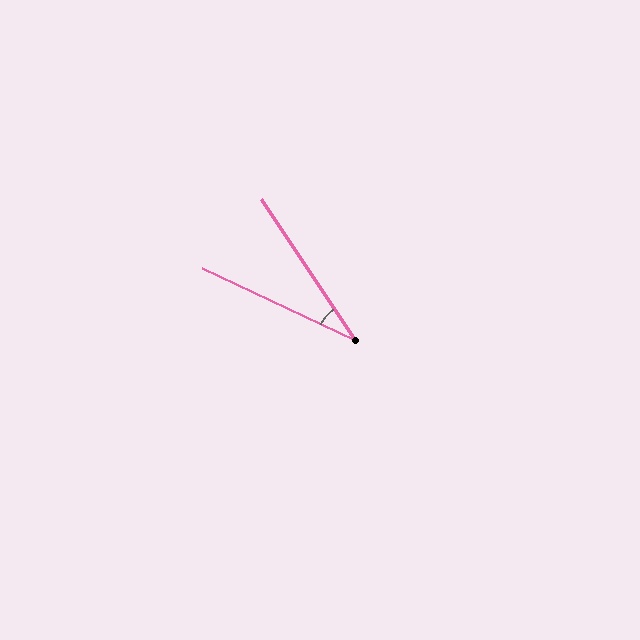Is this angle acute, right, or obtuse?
It is acute.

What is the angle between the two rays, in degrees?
Approximately 31 degrees.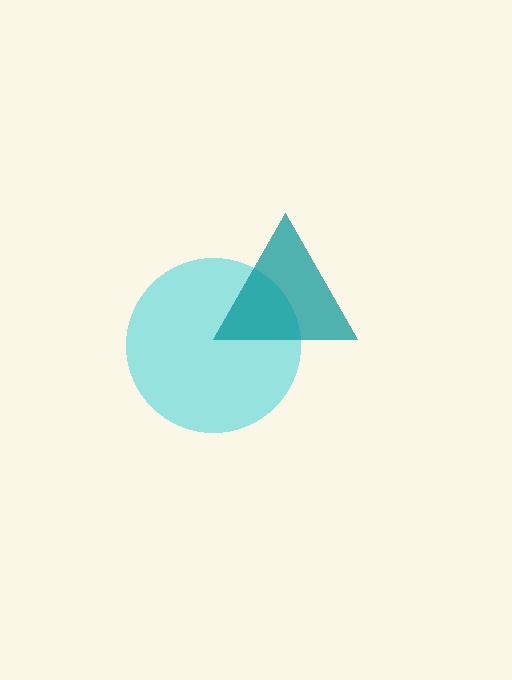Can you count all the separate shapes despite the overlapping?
Yes, there are 2 separate shapes.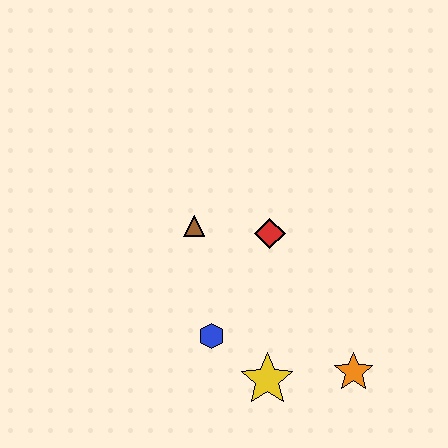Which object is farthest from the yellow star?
The brown triangle is farthest from the yellow star.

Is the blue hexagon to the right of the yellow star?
No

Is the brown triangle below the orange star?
No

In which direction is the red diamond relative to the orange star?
The red diamond is above the orange star.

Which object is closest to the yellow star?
The blue hexagon is closest to the yellow star.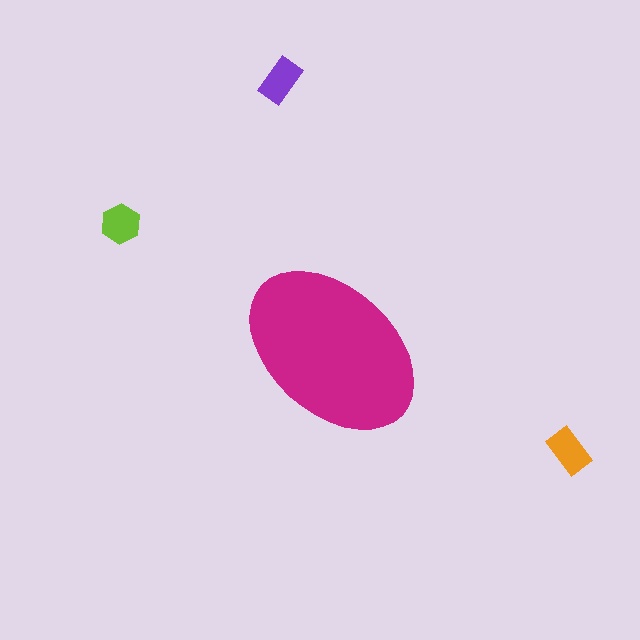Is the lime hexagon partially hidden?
No, the lime hexagon is fully visible.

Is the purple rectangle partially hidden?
No, the purple rectangle is fully visible.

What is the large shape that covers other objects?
A magenta ellipse.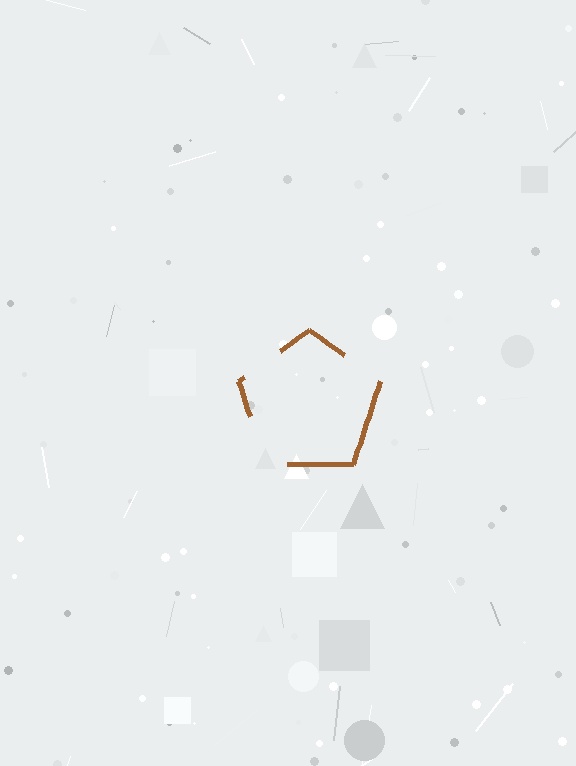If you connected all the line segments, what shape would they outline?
They would outline a pentagon.